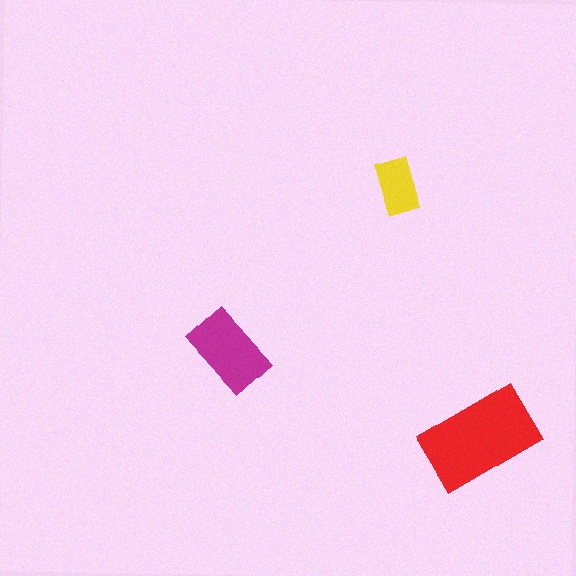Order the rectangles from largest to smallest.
the red one, the magenta one, the yellow one.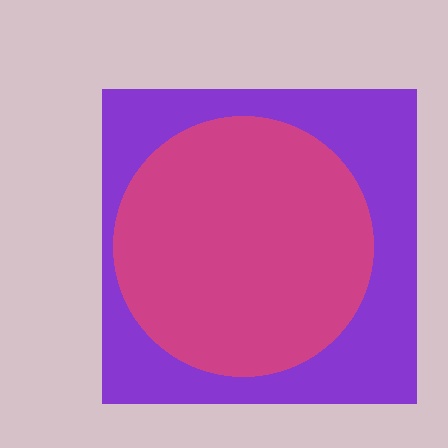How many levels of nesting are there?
2.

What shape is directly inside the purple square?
The magenta circle.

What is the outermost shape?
The purple square.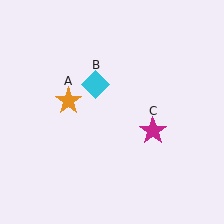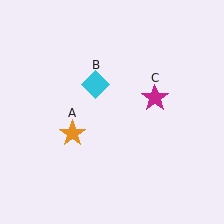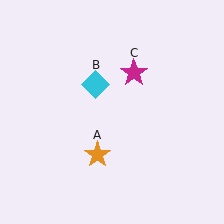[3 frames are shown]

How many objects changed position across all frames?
2 objects changed position: orange star (object A), magenta star (object C).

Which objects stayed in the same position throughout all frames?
Cyan diamond (object B) remained stationary.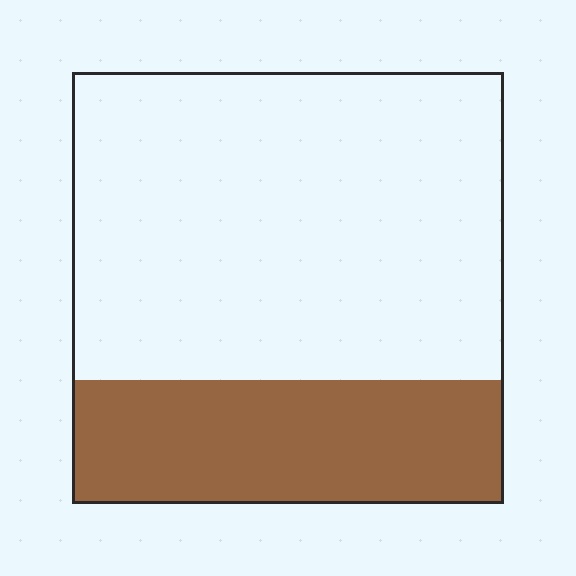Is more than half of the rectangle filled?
No.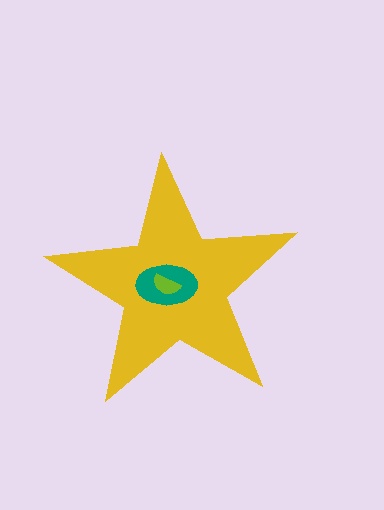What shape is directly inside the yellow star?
The teal ellipse.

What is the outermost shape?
The yellow star.